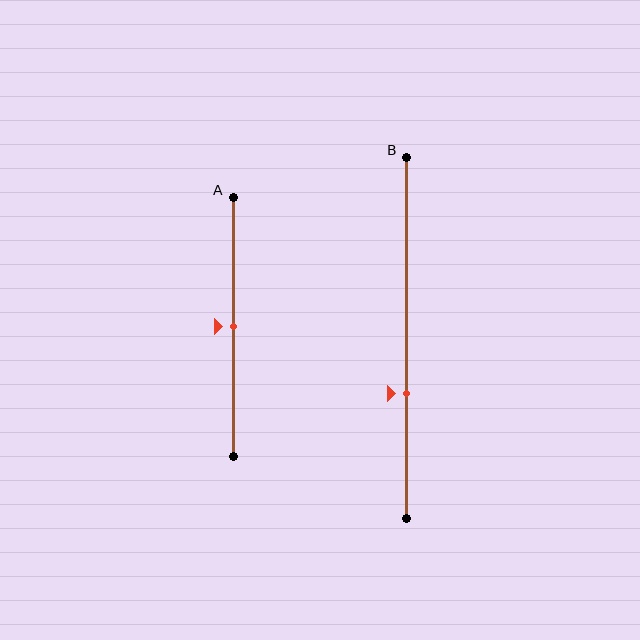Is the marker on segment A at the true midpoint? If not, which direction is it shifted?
Yes, the marker on segment A is at the true midpoint.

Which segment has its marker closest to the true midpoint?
Segment A has its marker closest to the true midpoint.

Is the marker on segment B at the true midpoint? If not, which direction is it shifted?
No, the marker on segment B is shifted downward by about 15% of the segment length.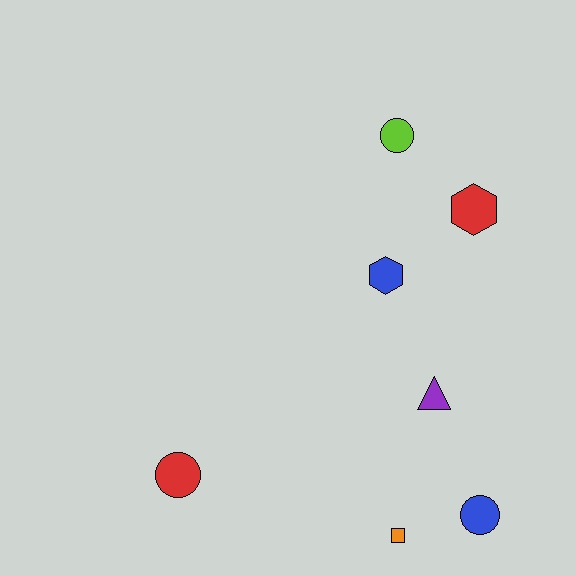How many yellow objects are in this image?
There are no yellow objects.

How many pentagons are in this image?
There are no pentagons.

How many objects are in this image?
There are 7 objects.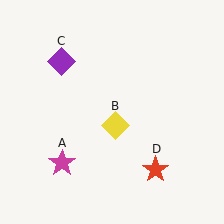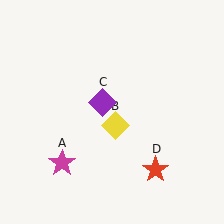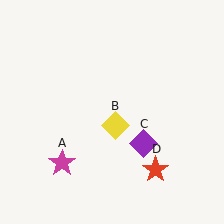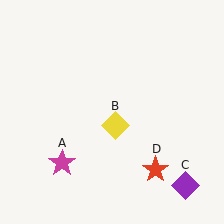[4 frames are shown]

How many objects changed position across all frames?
1 object changed position: purple diamond (object C).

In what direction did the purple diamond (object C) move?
The purple diamond (object C) moved down and to the right.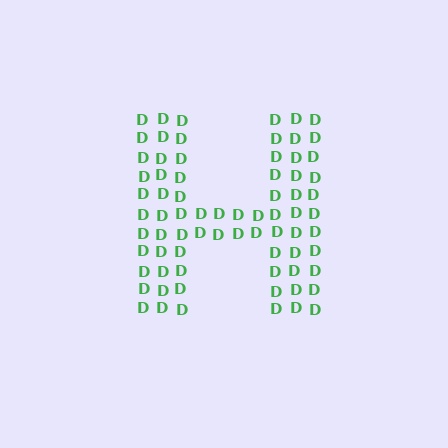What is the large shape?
The large shape is the letter H.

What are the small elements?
The small elements are letter D's.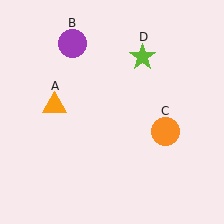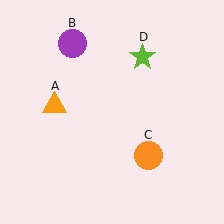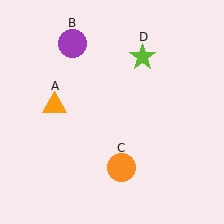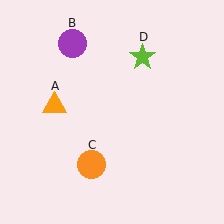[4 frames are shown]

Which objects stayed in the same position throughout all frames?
Orange triangle (object A) and purple circle (object B) and lime star (object D) remained stationary.